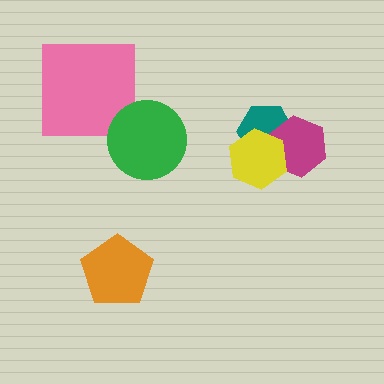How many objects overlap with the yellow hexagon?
2 objects overlap with the yellow hexagon.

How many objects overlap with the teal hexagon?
2 objects overlap with the teal hexagon.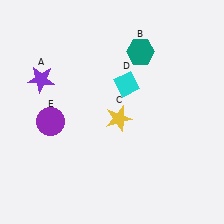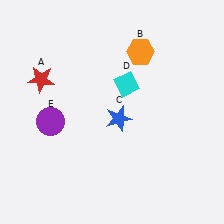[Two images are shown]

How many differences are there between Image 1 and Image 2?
There are 3 differences between the two images.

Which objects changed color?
A changed from purple to red. B changed from teal to orange. C changed from yellow to blue.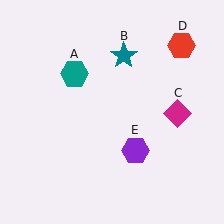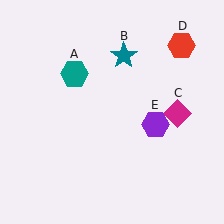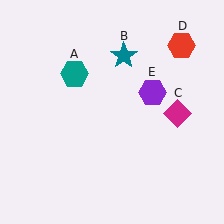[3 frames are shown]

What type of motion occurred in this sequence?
The purple hexagon (object E) rotated counterclockwise around the center of the scene.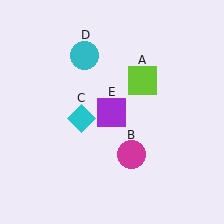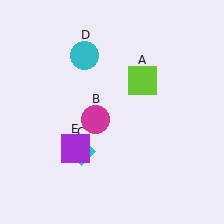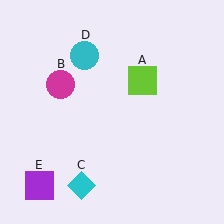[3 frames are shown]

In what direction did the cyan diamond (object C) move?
The cyan diamond (object C) moved down.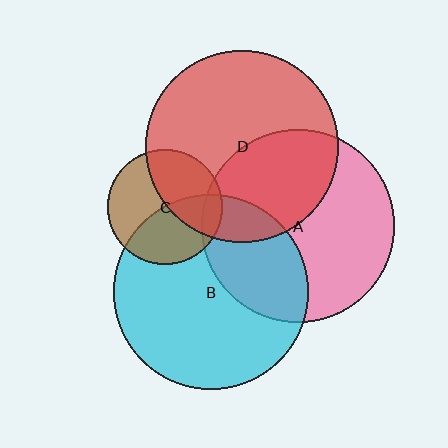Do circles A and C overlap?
Yes.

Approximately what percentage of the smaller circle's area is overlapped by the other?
Approximately 10%.